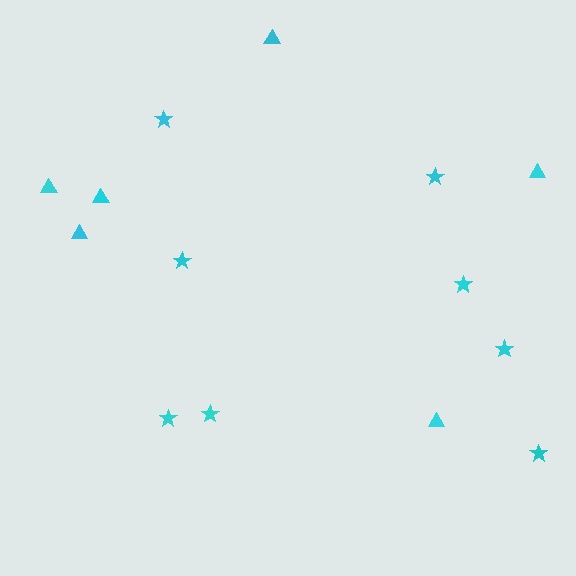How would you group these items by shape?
There are 2 groups: one group of stars (8) and one group of triangles (6).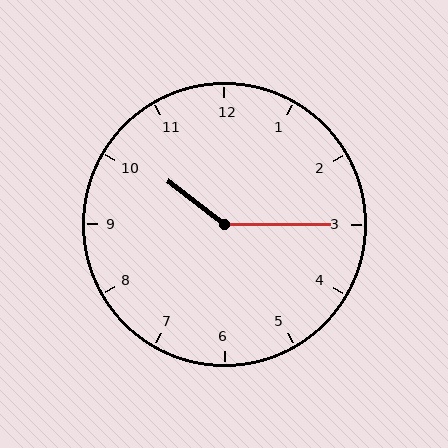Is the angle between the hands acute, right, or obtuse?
It is obtuse.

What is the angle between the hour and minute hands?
Approximately 142 degrees.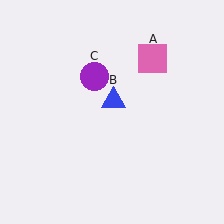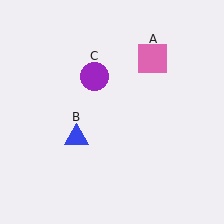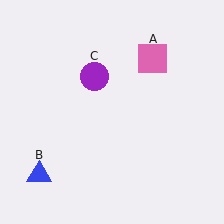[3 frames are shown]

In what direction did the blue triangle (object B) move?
The blue triangle (object B) moved down and to the left.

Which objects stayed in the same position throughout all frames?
Pink square (object A) and purple circle (object C) remained stationary.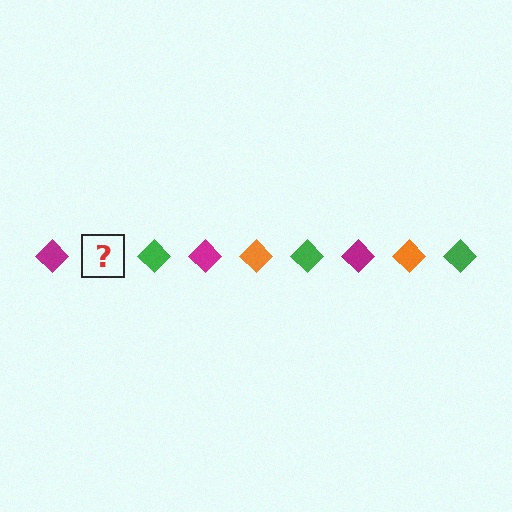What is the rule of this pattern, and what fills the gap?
The rule is that the pattern cycles through magenta, orange, green diamonds. The gap should be filled with an orange diamond.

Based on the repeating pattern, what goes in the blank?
The blank should be an orange diamond.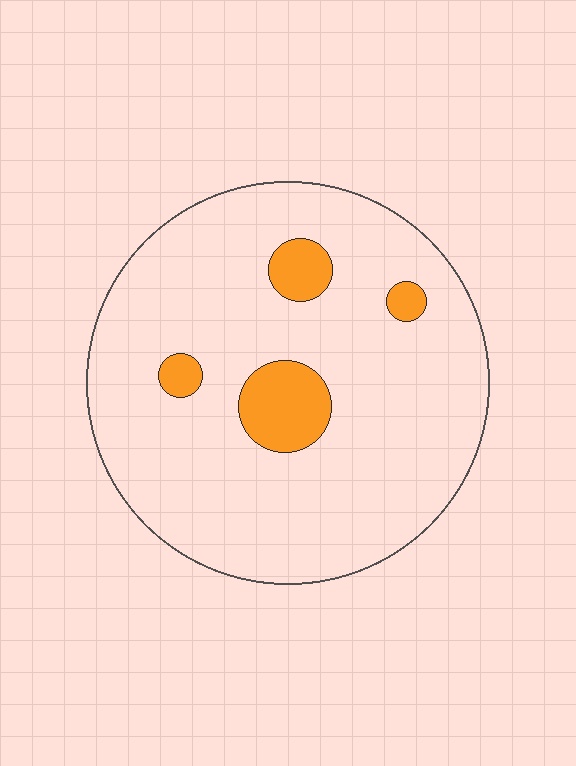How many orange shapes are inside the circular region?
4.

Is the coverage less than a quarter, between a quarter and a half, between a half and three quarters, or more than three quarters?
Less than a quarter.